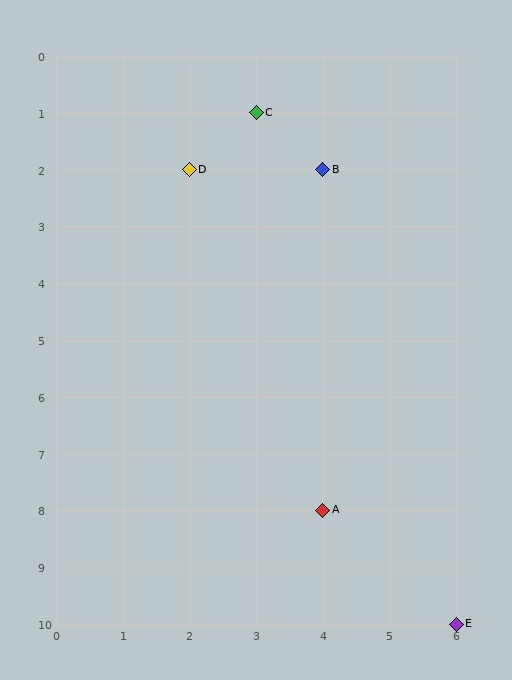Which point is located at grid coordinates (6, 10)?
Point E is at (6, 10).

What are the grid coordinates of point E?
Point E is at grid coordinates (6, 10).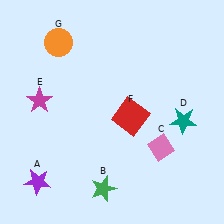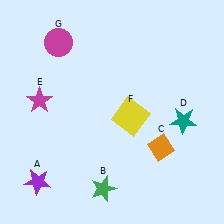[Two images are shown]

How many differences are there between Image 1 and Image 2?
There are 3 differences between the two images.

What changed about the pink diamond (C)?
In Image 1, C is pink. In Image 2, it changed to orange.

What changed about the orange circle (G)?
In Image 1, G is orange. In Image 2, it changed to magenta.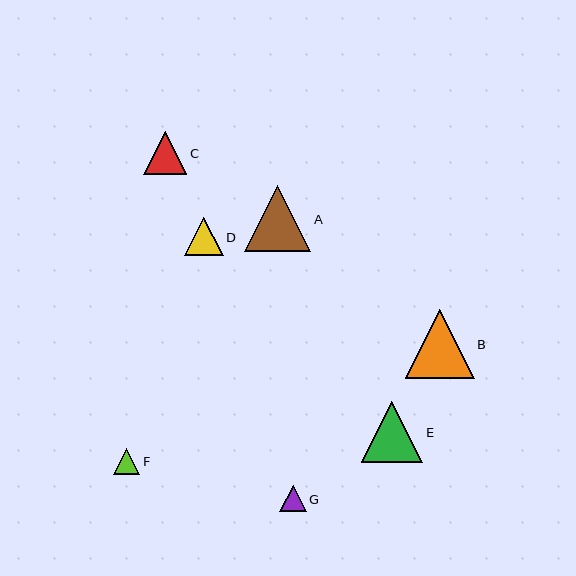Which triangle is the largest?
Triangle B is the largest with a size of approximately 69 pixels.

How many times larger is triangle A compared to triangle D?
Triangle A is approximately 1.7 times the size of triangle D.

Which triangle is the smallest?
Triangle G is the smallest with a size of approximately 26 pixels.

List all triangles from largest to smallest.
From largest to smallest: B, A, E, C, D, F, G.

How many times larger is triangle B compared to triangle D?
Triangle B is approximately 1.8 times the size of triangle D.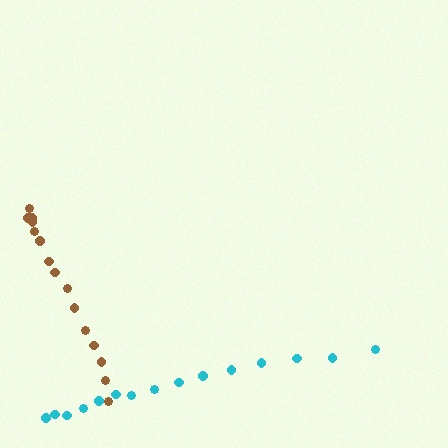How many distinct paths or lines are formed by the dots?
There are 2 distinct paths.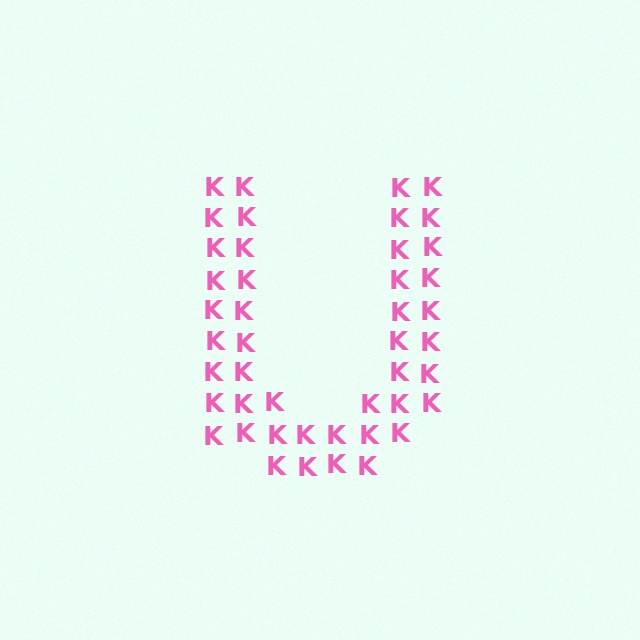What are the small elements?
The small elements are letter K's.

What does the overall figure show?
The overall figure shows the letter U.